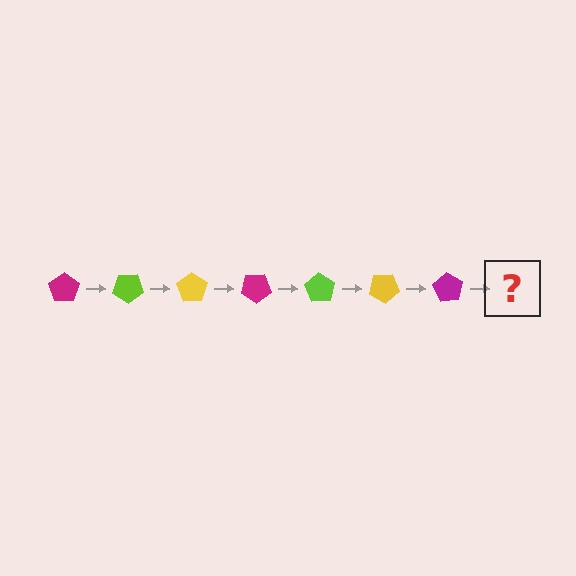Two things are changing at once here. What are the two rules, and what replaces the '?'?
The two rules are that it rotates 35 degrees each step and the color cycles through magenta, lime, and yellow. The '?' should be a lime pentagon, rotated 245 degrees from the start.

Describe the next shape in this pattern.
It should be a lime pentagon, rotated 245 degrees from the start.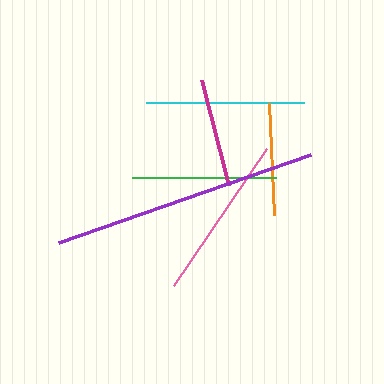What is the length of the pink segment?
The pink segment is approximately 165 pixels long.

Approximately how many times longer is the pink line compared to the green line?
The pink line is approximately 1.1 times the length of the green line.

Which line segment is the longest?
The purple line is the longest at approximately 266 pixels.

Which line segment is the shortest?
The magenta line is the shortest at approximately 109 pixels.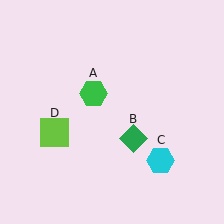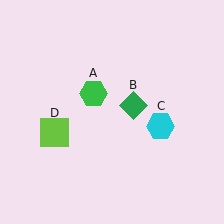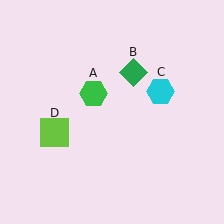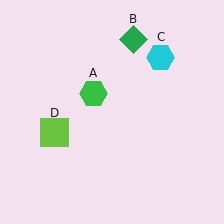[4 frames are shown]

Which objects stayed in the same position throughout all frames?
Green hexagon (object A) and lime square (object D) remained stationary.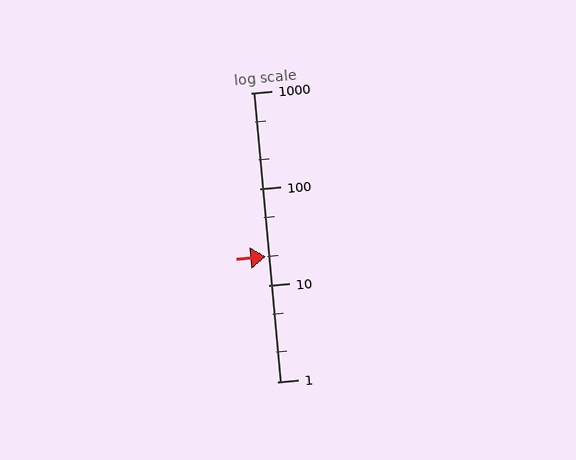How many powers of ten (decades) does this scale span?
The scale spans 3 decades, from 1 to 1000.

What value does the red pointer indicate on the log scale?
The pointer indicates approximately 20.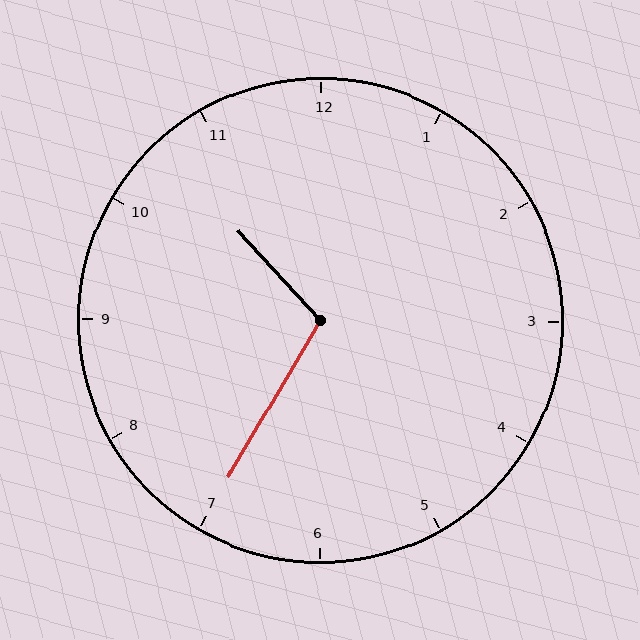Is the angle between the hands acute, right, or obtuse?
It is obtuse.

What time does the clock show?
10:35.